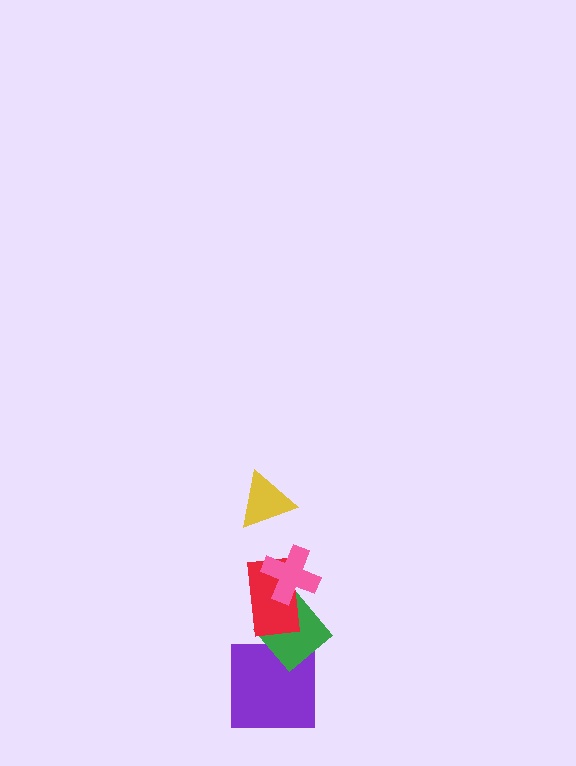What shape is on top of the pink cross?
The yellow triangle is on top of the pink cross.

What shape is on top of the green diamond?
The red rectangle is on top of the green diamond.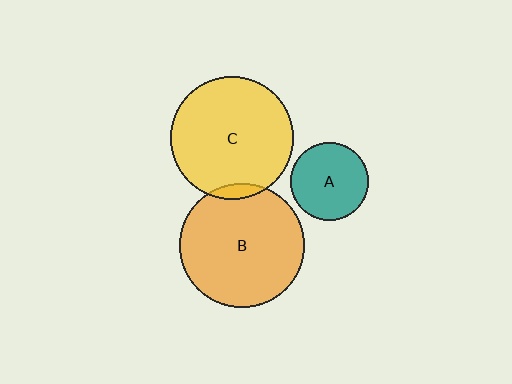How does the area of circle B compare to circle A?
Approximately 2.5 times.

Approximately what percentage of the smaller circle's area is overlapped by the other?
Approximately 5%.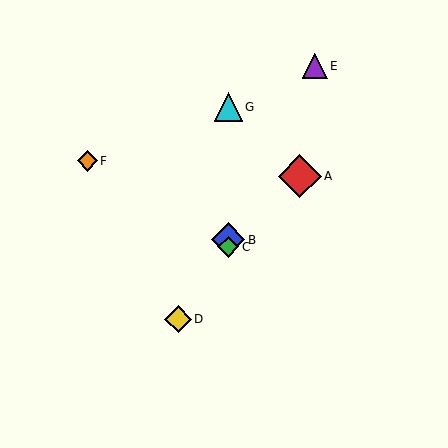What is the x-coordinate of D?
Object D is at x≈178.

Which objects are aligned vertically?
Objects B, C, G are aligned vertically.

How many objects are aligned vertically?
3 objects (B, C, G) are aligned vertically.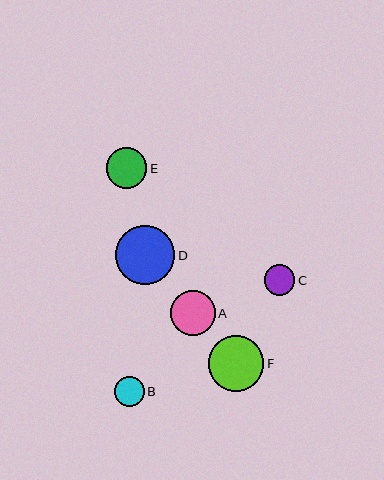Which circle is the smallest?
Circle B is the smallest with a size of approximately 30 pixels.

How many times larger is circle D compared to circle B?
Circle D is approximately 2.0 times the size of circle B.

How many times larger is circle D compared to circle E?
Circle D is approximately 1.5 times the size of circle E.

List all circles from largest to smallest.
From largest to smallest: D, F, A, E, C, B.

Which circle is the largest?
Circle D is the largest with a size of approximately 59 pixels.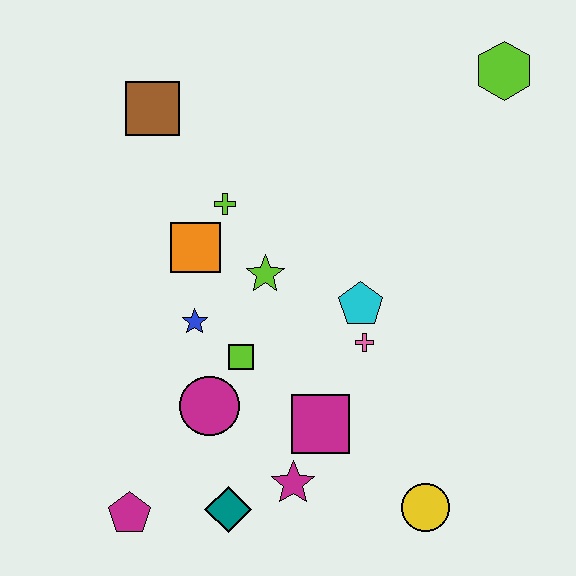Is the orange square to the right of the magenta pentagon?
Yes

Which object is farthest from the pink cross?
The brown square is farthest from the pink cross.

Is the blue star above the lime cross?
No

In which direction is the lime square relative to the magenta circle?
The lime square is above the magenta circle.